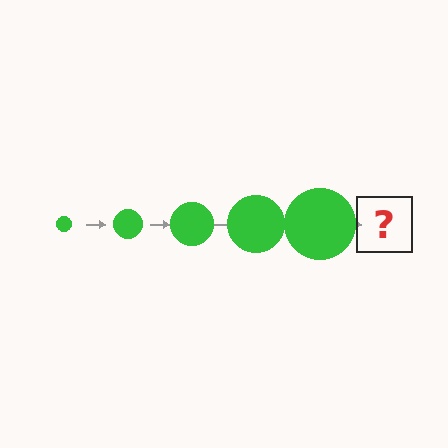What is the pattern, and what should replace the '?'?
The pattern is that the circle gets progressively larger each step. The '?' should be a green circle, larger than the previous one.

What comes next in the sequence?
The next element should be a green circle, larger than the previous one.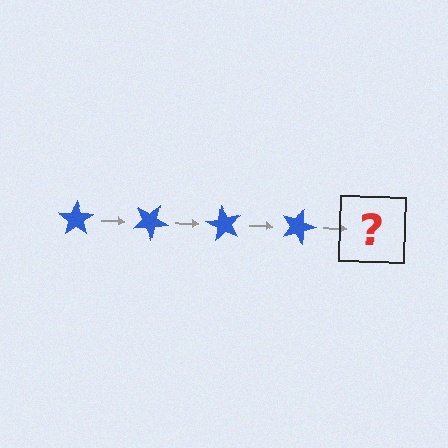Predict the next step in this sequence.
The next step is a blue star rotated 120 degrees.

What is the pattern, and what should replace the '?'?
The pattern is that the star rotates 30 degrees each step. The '?' should be a blue star rotated 120 degrees.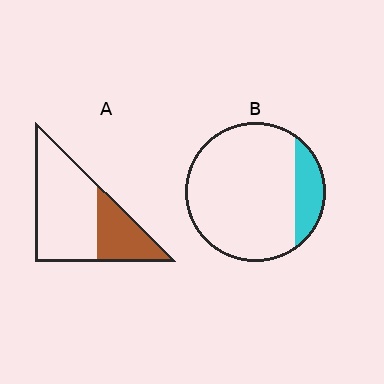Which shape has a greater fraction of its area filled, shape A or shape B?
Shape A.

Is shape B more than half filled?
No.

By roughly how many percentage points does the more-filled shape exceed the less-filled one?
By roughly 15 percentage points (A over B).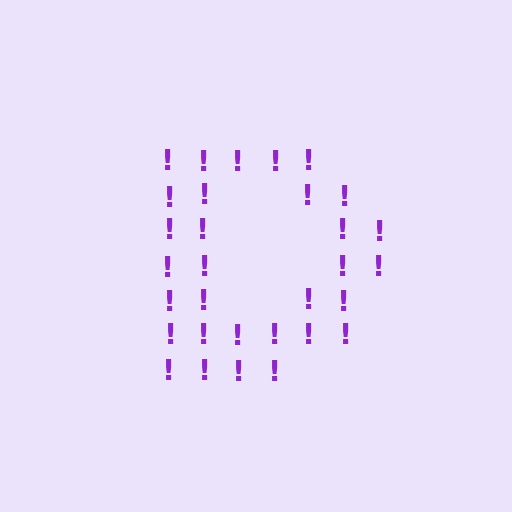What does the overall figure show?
The overall figure shows the letter D.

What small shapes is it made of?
It is made of small exclamation marks.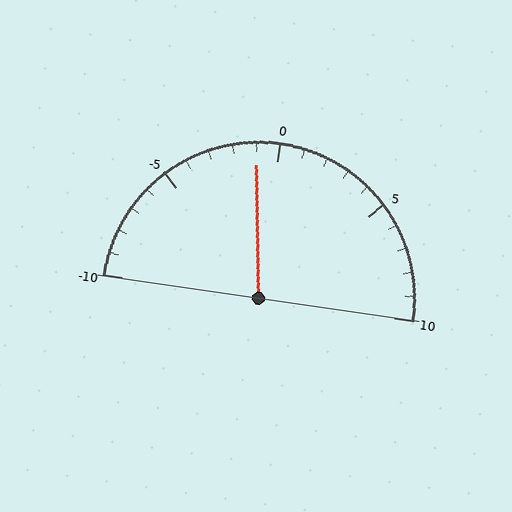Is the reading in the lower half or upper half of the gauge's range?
The reading is in the lower half of the range (-10 to 10).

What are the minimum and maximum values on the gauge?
The gauge ranges from -10 to 10.